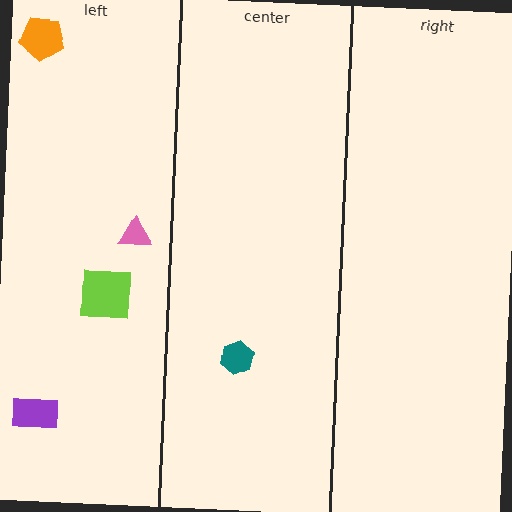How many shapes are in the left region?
4.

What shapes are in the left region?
The lime square, the orange pentagon, the purple rectangle, the pink triangle.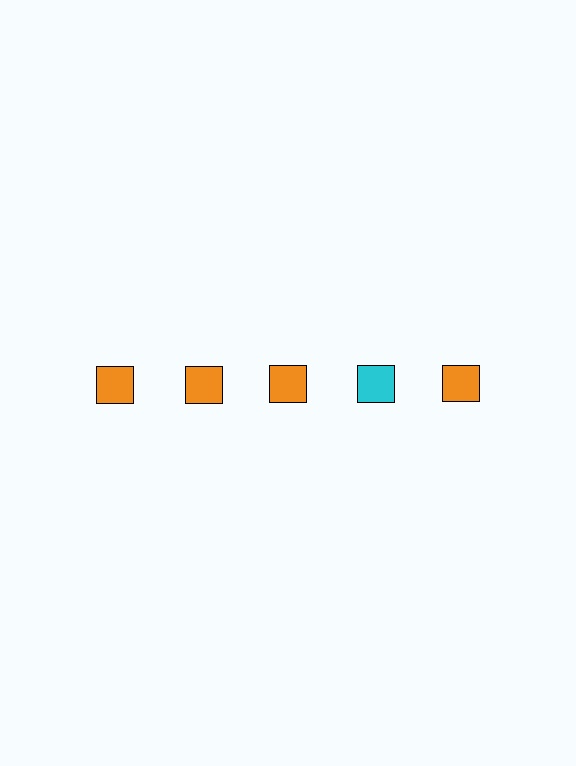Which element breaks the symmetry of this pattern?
The cyan square in the top row, second from right column breaks the symmetry. All other shapes are orange squares.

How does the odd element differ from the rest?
It has a different color: cyan instead of orange.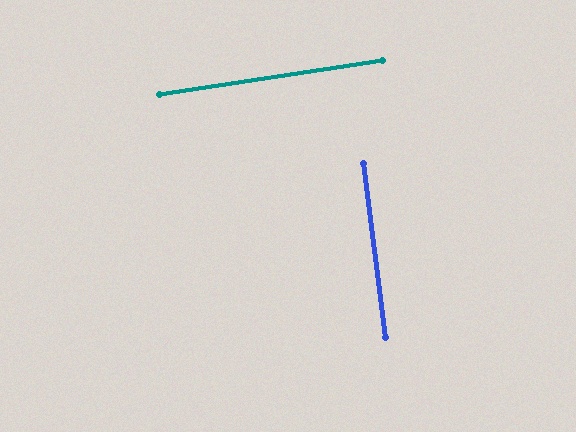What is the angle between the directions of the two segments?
Approximately 88 degrees.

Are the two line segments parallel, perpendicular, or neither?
Perpendicular — they meet at approximately 88°.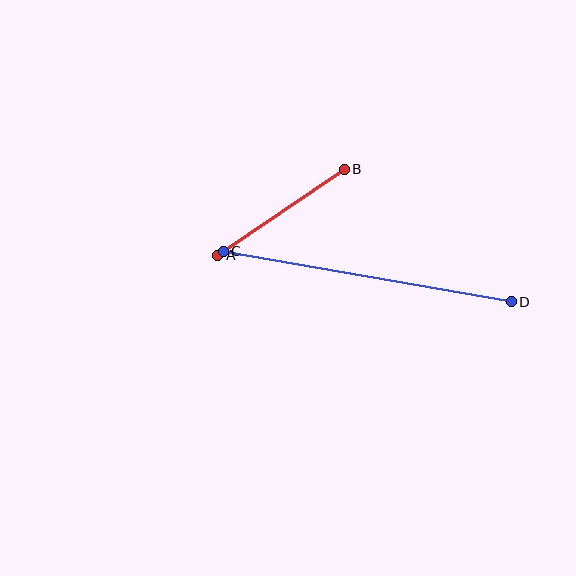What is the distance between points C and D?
The distance is approximately 292 pixels.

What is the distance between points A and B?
The distance is approximately 153 pixels.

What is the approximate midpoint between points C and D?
The midpoint is at approximately (367, 277) pixels.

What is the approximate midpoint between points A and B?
The midpoint is at approximately (281, 212) pixels.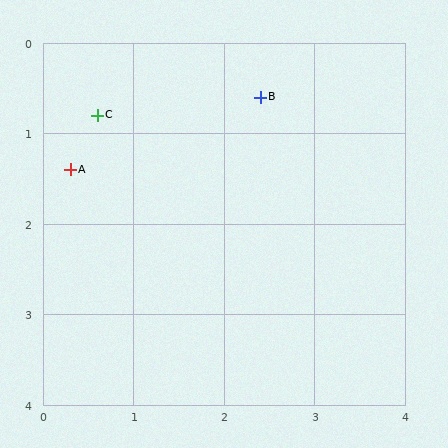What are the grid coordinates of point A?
Point A is at approximately (0.3, 1.4).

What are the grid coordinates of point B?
Point B is at approximately (2.4, 0.6).